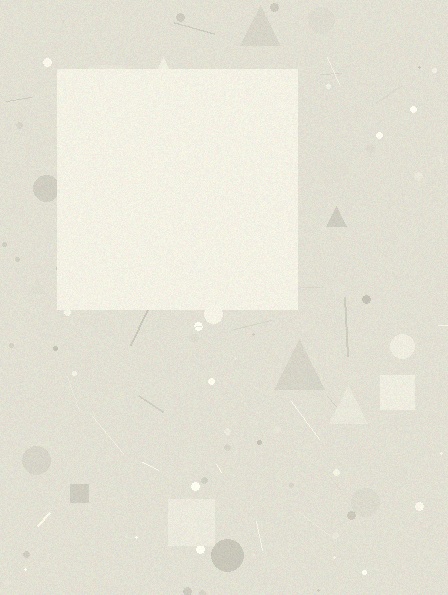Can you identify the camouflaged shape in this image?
The camouflaged shape is a square.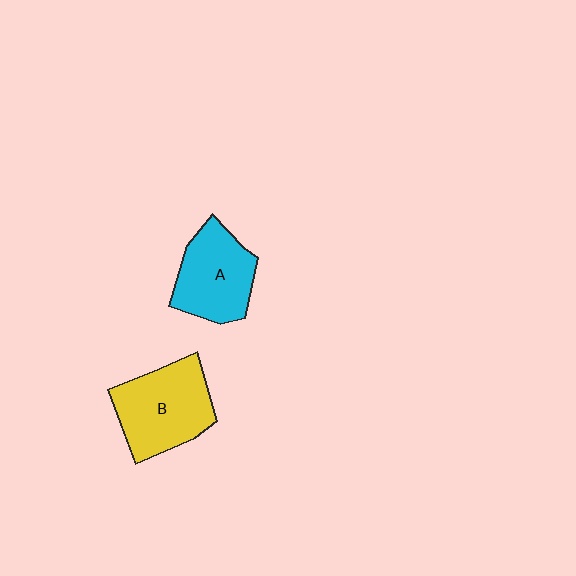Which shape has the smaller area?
Shape A (cyan).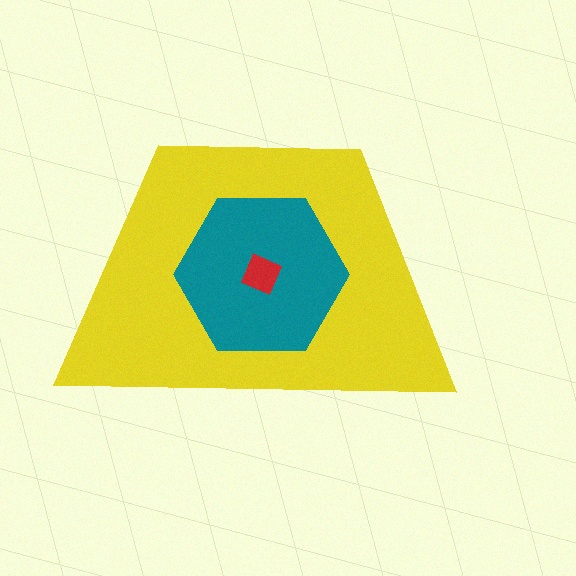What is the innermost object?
The red diamond.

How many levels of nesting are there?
3.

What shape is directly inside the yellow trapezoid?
The teal hexagon.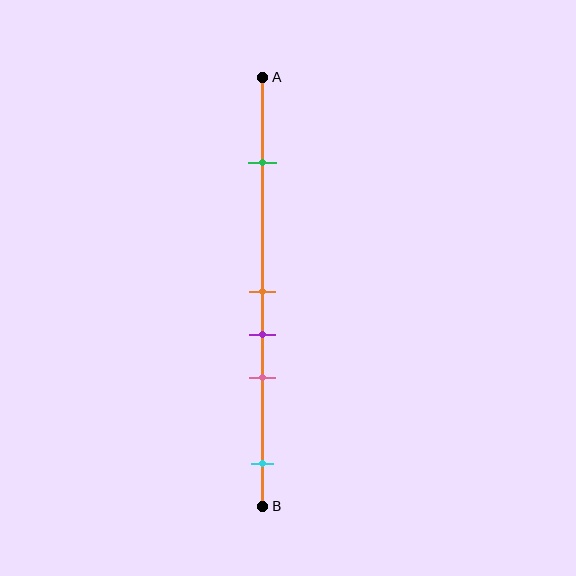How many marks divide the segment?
There are 5 marks dividing the segment.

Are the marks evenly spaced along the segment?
No, the marks are not evenly spaced.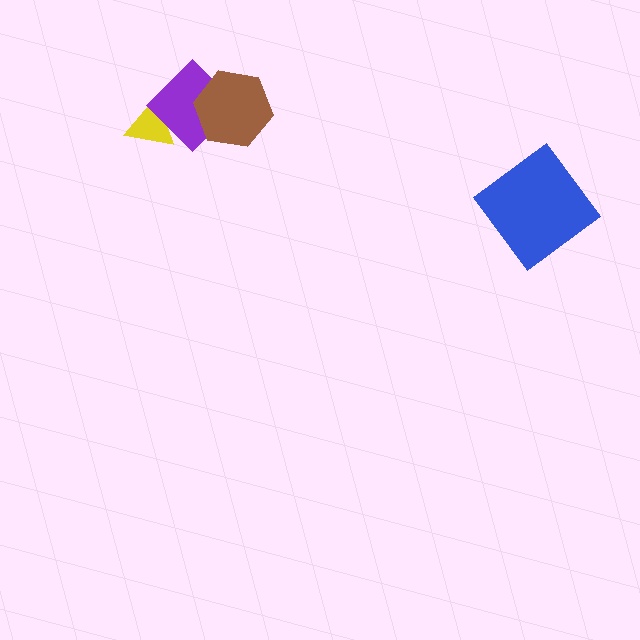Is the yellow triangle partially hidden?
Yes, it is partially covered by another shape.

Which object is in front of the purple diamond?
The brown hexagon is in front of the purple diamond.